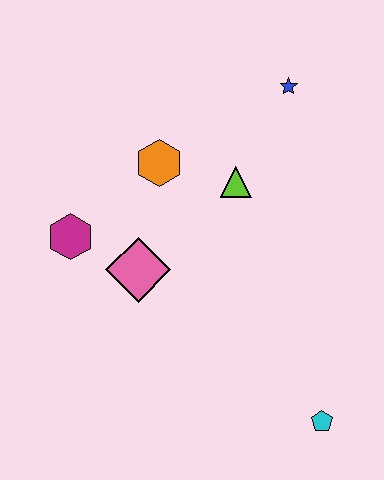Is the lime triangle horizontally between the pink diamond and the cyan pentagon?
Yes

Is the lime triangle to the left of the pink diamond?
No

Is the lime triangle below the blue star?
Yes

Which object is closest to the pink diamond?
The magenta hexagon is closest to the pink diamond.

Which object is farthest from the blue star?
The cyan pentagon is farthest from the blue star.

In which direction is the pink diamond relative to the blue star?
The pink diamond is below the blue star.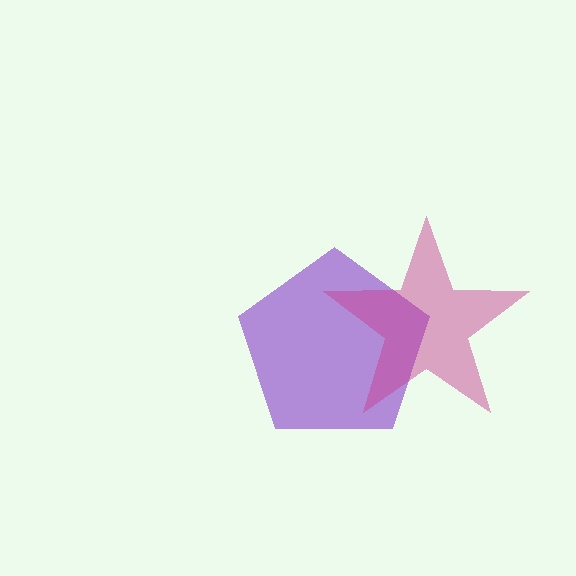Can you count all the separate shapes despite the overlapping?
Yes, there are 2 separate shapes.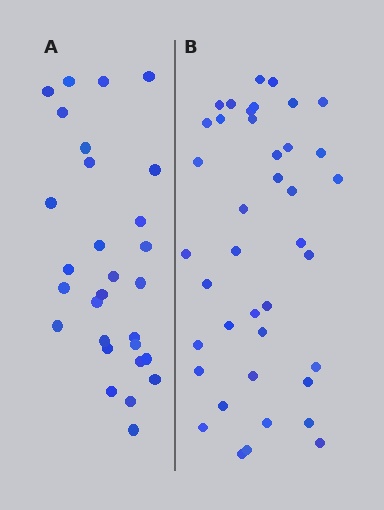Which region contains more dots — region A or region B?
Region B (the right region) has more dots.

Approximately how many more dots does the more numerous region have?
Region B has roughly 12 or so more dots than region A.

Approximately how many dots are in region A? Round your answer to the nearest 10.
About 30 dots. (The exact count is 29, which rounds to 30.)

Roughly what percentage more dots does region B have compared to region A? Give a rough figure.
About 40% more.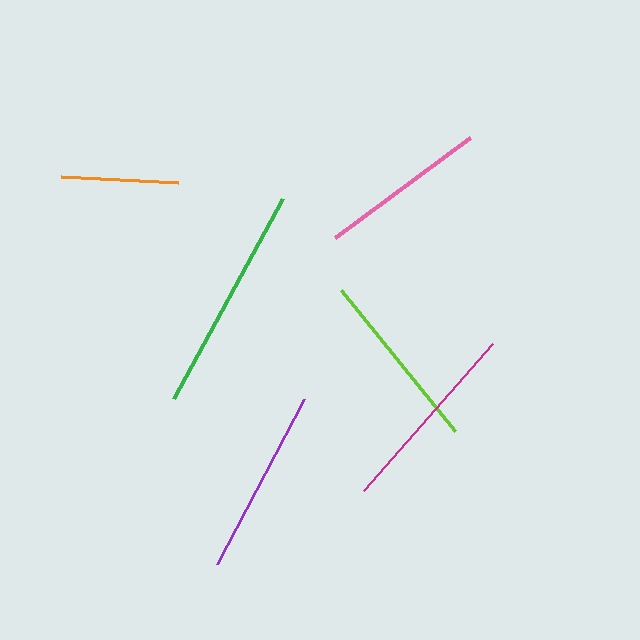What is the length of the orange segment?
The orange segment is approximately 117 pixels long.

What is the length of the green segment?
The green segment is approximately 228 pixels long.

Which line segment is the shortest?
The orange line is the shortest at approximately 117 pixels.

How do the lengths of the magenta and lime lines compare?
The magenta and lime lines are approximately the same length.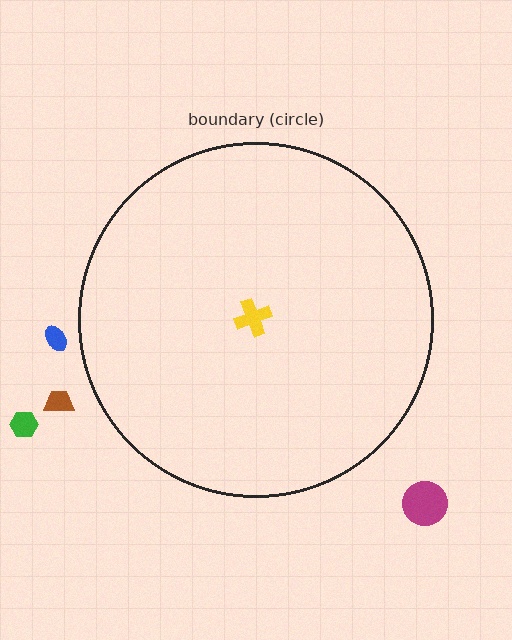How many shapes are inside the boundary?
1 inside, 4 outside.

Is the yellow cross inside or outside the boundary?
Inside.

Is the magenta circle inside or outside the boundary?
Outside.